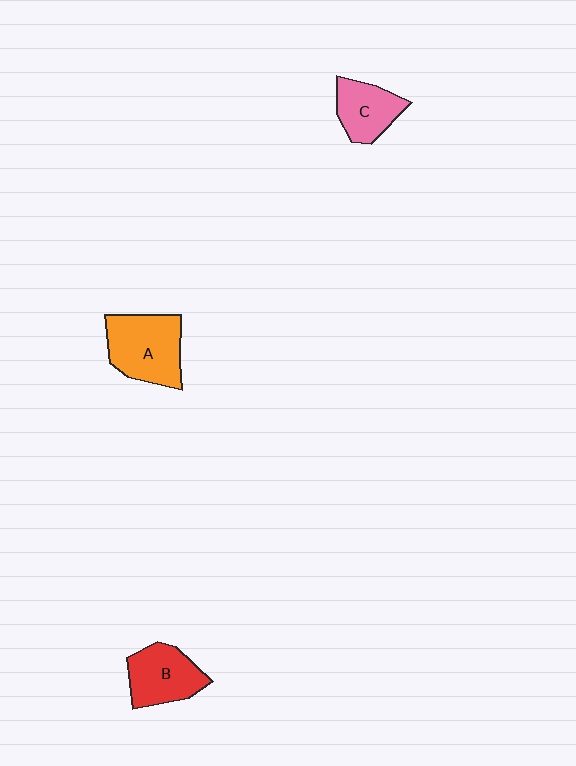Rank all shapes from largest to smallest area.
From largest to smallest: A (orange), B (red), C (pink).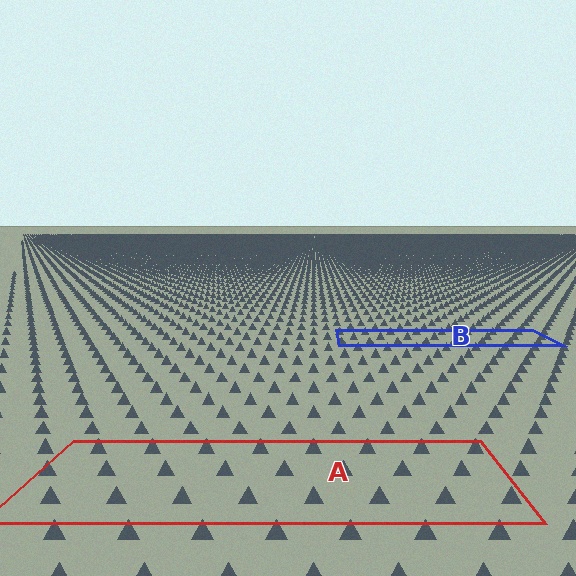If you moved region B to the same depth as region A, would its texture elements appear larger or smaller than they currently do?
They would appear larger. At a closer depth, the same texture elements are projected at a bigger on-screen size.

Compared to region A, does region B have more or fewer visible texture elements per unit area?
Region B has more texture elements per unit area — they are packed more densely because it is farther away.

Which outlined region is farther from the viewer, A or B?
Region B is farther from the viewer — the texture elements inside it appear smaller and more densely packed.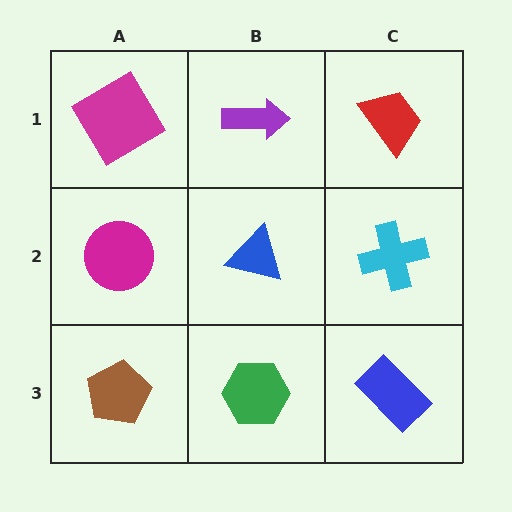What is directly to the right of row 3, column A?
A green hexagon.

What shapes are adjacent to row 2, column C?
A red trapezoid (row 1, column C), a blue rectangle (row 3, column C), a blue triangle (row 2, column B).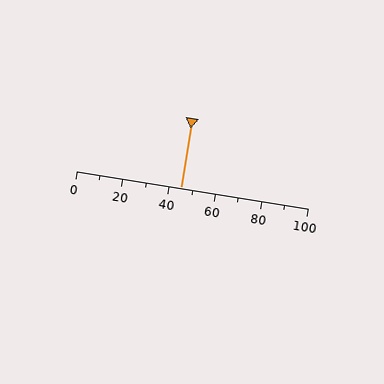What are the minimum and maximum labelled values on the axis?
The axis runs from 0 to 100.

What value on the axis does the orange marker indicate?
The marker indicates approximately 45.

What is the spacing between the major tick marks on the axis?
The major ticks are spaced 20 apart.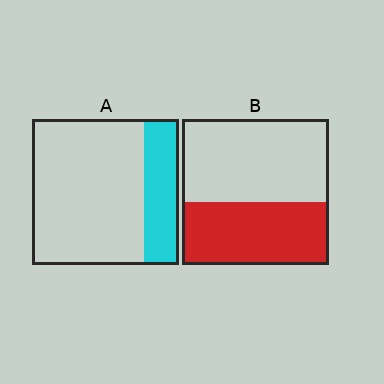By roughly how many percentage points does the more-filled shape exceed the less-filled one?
By roughly 20 percentage points (B over A).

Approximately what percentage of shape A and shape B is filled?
A is approximately 25% and B is approximately 45%.